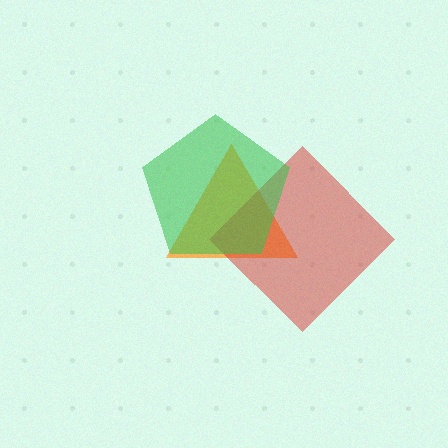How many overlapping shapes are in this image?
There are 3 overlapping shapes in the image.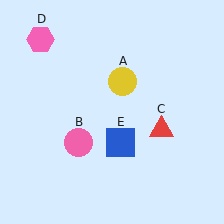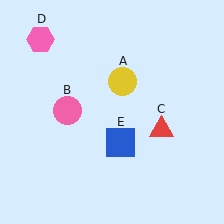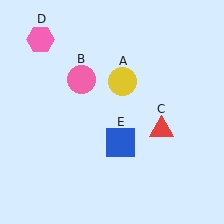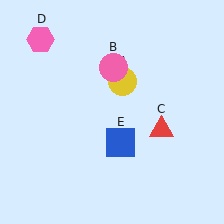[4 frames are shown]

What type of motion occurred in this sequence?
The pink circle (object B) rotated clockwise around the center of the scene.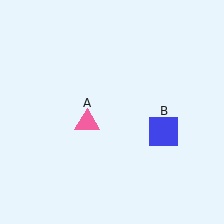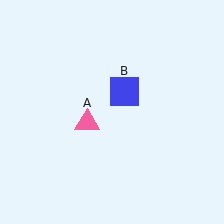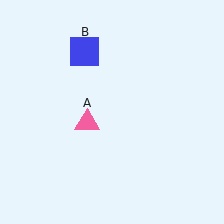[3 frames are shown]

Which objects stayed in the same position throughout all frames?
Pink triangle (object A) remained stationary.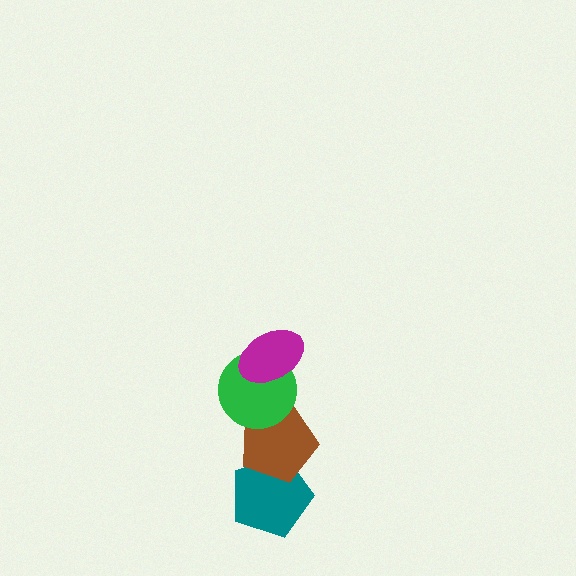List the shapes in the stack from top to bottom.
From top to bottom: the magenta ellipse, the green circle, the brown pentagon, the teal pentagon.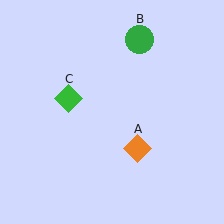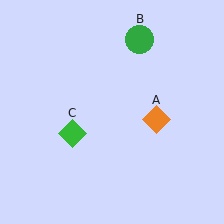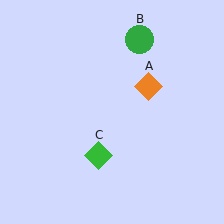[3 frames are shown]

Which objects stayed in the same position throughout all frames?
Green circle (object B) remained stationary.